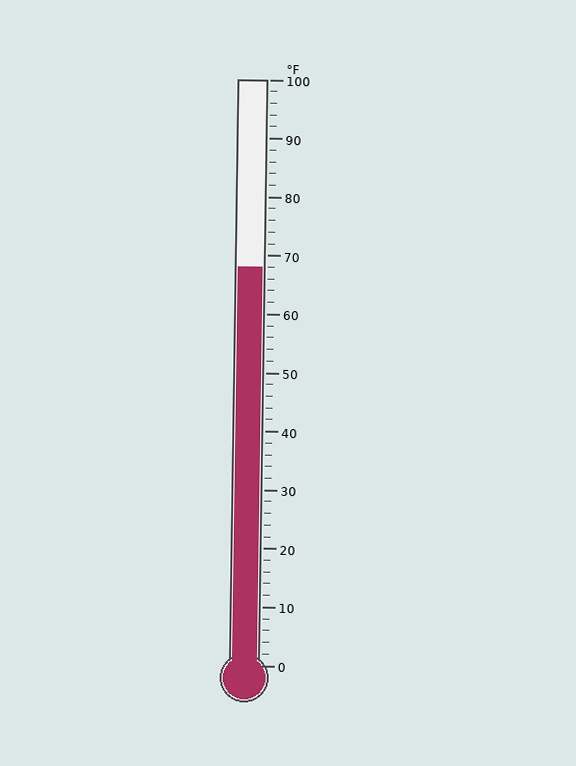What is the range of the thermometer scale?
The thermometer scale ranges from 0°F to 100°F.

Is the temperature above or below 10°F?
The temperature is above 10°F.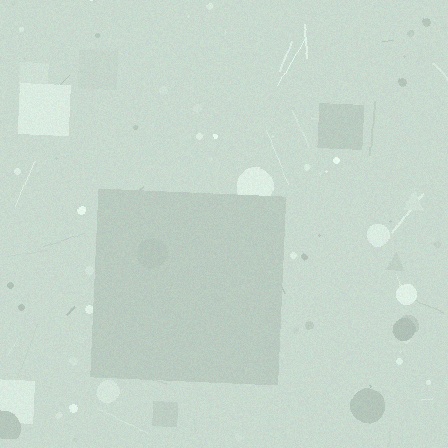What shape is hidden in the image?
A square is hidden in the image.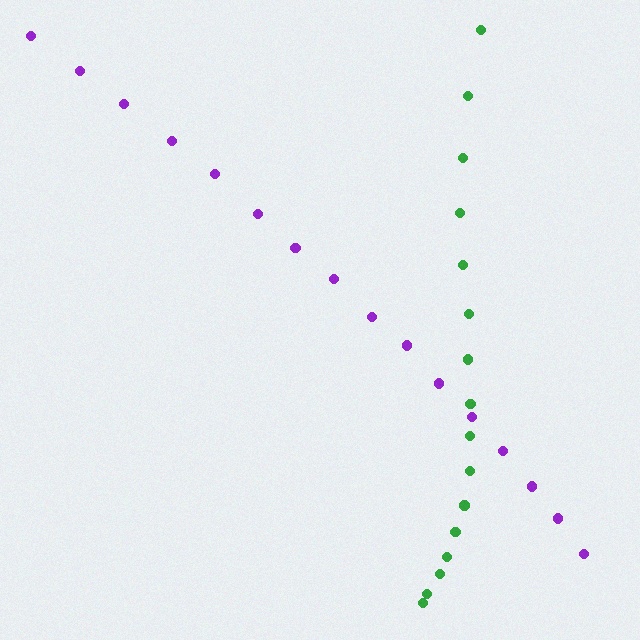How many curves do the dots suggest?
There are 2 distinct paths.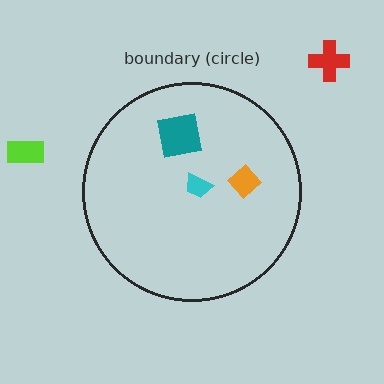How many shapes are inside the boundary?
3 inside, 2 outside.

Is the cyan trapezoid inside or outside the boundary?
Inside.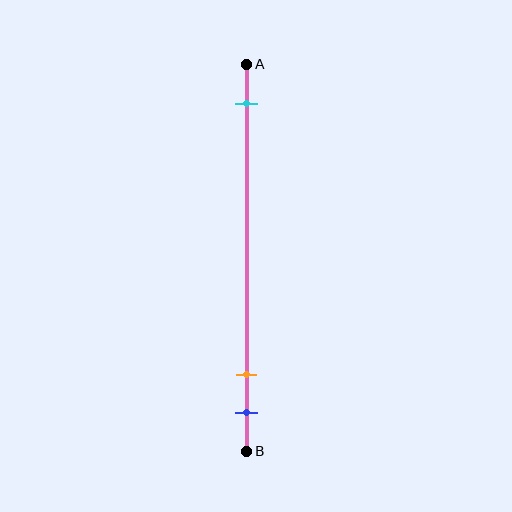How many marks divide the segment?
There are 3 marks dividing the segment.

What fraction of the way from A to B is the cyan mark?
The cyan mark is approximately 10% (0.1) of the way from A to B.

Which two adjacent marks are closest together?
The orange and blue marks are the closest adjacent pair.